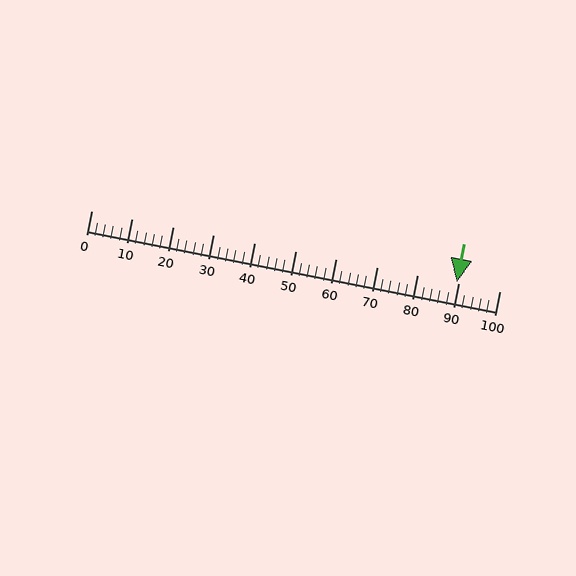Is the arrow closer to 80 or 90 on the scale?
The arrow is closer to 90.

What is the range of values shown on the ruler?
The ruler shows values from 0 to 100.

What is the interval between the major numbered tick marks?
The major tick marks are spaced 10 units apart.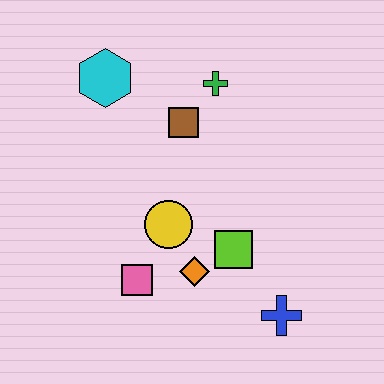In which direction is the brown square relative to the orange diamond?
The brown square is above the orange diamond.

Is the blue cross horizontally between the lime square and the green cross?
No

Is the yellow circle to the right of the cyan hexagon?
Yes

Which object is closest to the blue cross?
The lime square is closest to the blue cross.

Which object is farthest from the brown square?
The blue cross is farthest from the brown square.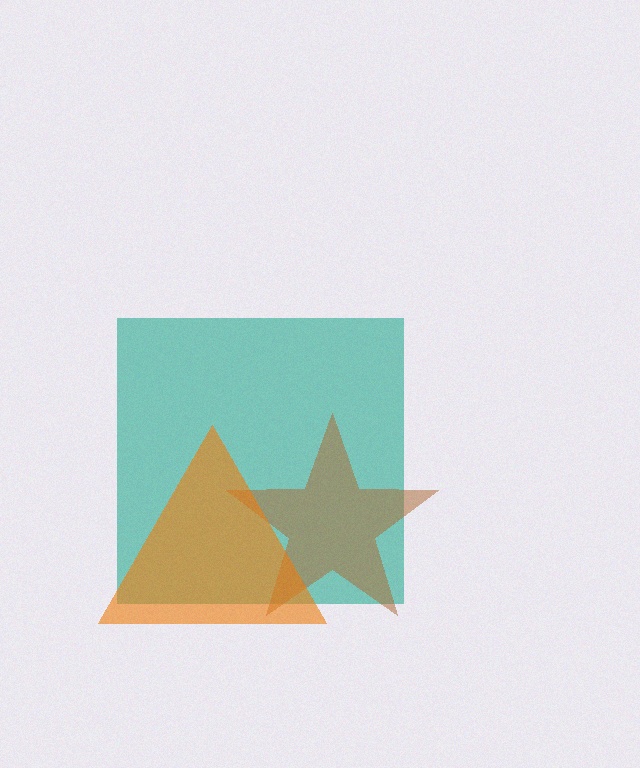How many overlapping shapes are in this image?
There are 3 overlapping shapes in the image.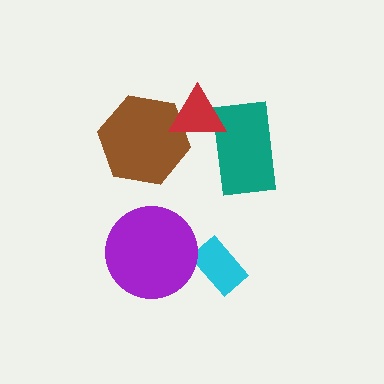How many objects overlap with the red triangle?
2 objects overlap with the red triangle.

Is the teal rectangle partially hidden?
Yes, it is partially covered by another shape.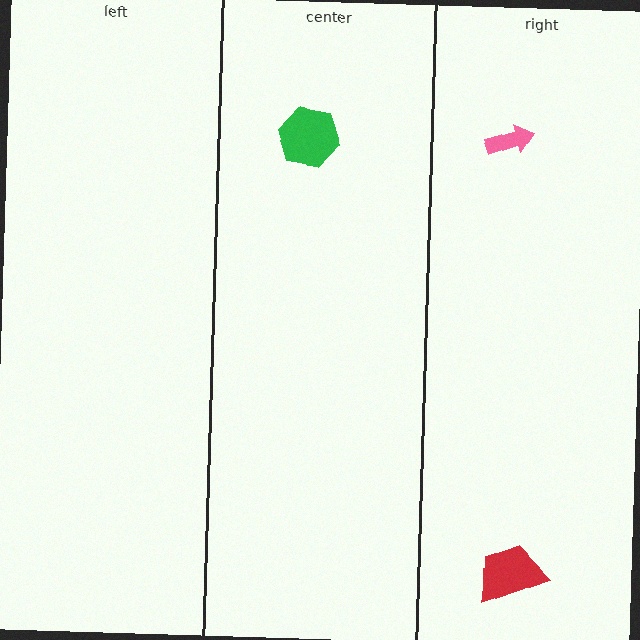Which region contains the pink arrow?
The right region.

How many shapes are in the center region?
1.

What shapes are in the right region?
The pink arrow, the red trapezoid.